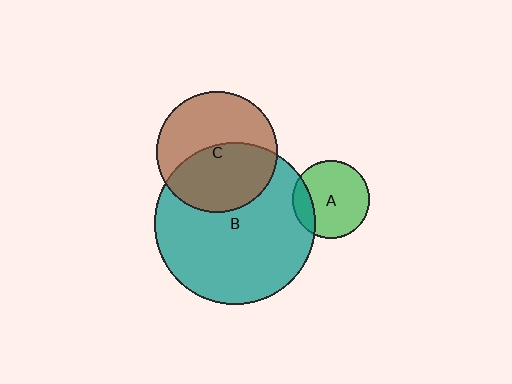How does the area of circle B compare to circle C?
Approximately 1.8 times.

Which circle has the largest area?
Circle B (teal).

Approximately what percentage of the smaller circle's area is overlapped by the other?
Approximately 20%.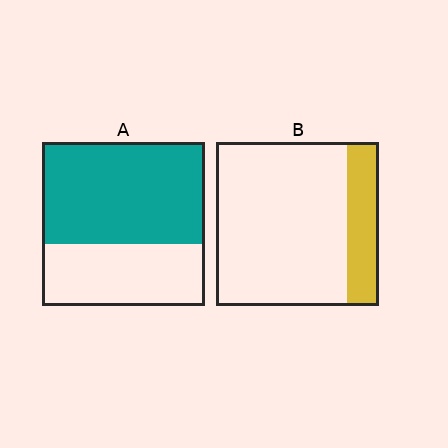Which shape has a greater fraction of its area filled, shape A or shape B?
Shape A.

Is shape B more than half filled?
No.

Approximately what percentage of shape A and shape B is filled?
A is approximately 60% and B is approximately 20%.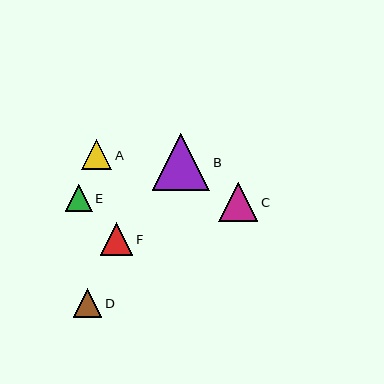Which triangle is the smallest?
Triangle E is the smallest with a size of approximately 27 pixels.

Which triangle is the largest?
Triangle B is the largest with a size of approximately 58 pixels.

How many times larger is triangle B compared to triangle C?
Triangle B is approximately 1.5 times the size of triangle C.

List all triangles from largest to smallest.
From largest to smallest: B, C, F, A, D, E.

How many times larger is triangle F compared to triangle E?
Triangle F is approximately 1.2 times the size of triangle E.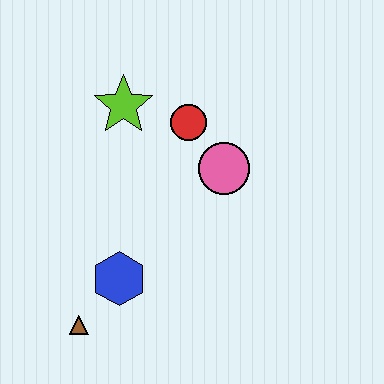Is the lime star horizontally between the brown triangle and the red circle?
Yes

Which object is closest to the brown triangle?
The blue hexagon is closest to the brown triangle.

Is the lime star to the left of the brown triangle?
No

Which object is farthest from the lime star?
The brown triangle is farthest from the lime star.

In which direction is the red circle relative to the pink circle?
The red circle is above the pink circle.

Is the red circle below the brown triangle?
No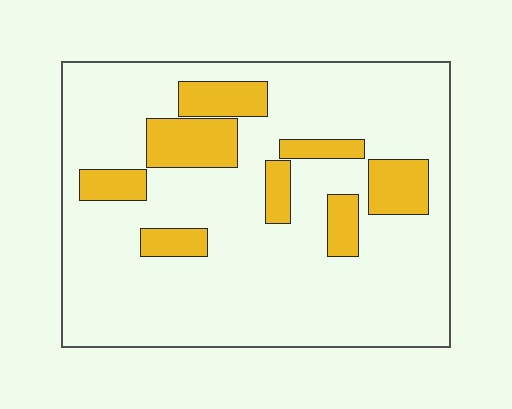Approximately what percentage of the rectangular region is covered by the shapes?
Approximately 20%.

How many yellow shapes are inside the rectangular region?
8.